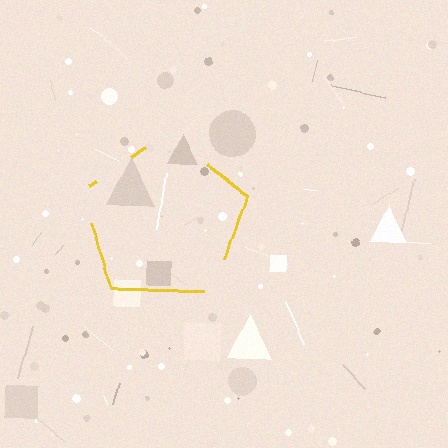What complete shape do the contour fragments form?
The contour fragments form a pentagon.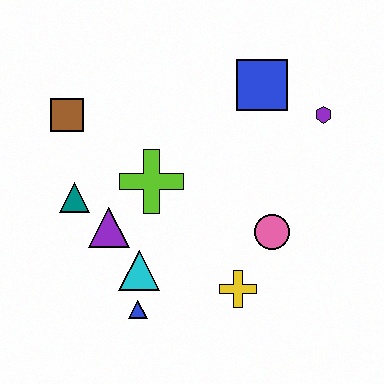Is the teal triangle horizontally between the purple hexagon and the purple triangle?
No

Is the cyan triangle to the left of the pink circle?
Yes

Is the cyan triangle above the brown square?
No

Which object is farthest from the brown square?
The purple hexagon is farthest from the brown square.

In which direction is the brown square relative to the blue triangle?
The brown square is above the blue triangle.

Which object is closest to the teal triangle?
The purple triangle is closest to the teal triangle.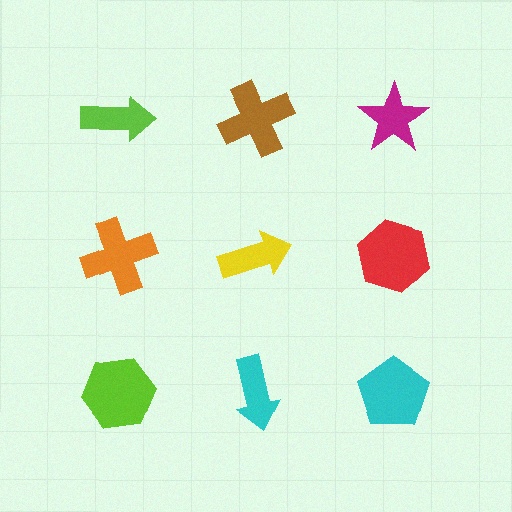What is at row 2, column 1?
An orange cross.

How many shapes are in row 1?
3 shapes.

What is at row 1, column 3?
A magenta star.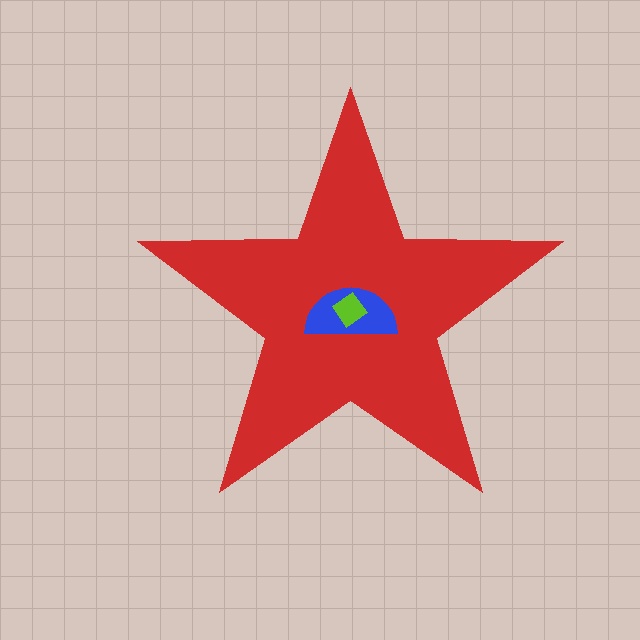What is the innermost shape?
The lime diamond.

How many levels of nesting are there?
3.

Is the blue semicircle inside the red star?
Yes.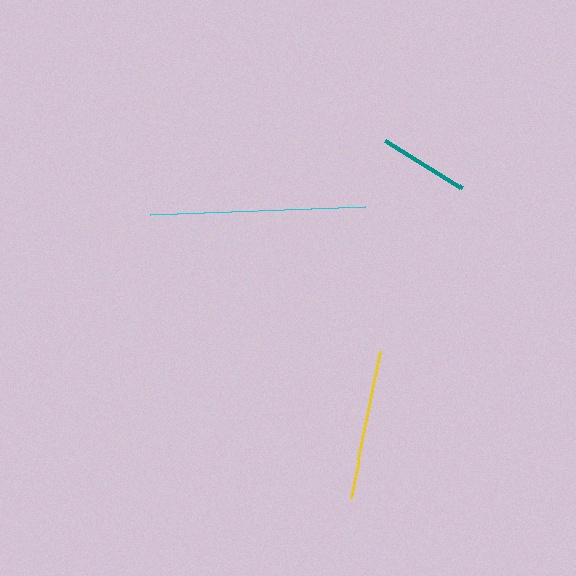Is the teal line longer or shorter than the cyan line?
The cyan line is longer than the teal line.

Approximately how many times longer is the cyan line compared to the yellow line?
The cyan line is approximately 1.4 times the length of the yellow line.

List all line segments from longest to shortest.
From longest to shortest: cyan, yellow, teal.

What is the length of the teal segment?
The teal segment is approximately 91 pixels long.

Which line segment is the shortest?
The teal line is the shortest at approximately 91 pixels.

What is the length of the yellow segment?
The yellow segment is approximately 150 pixels long.